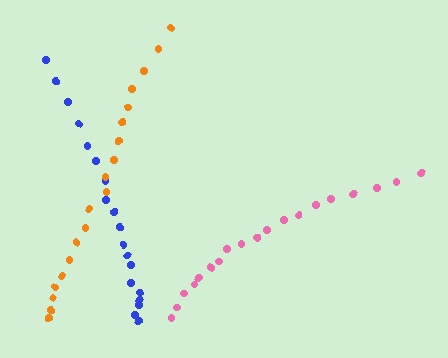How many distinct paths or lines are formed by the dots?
There are 3 distinct paths.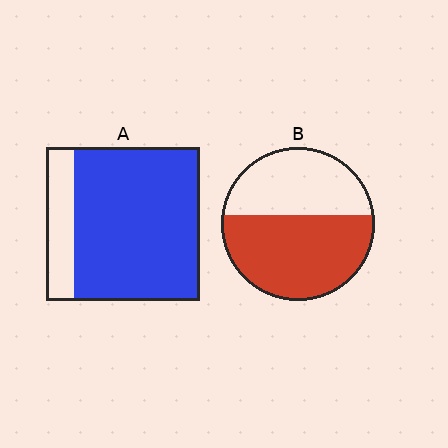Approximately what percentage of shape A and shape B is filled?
A is approximately 80% and B is approximately 55%.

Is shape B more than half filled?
Yes.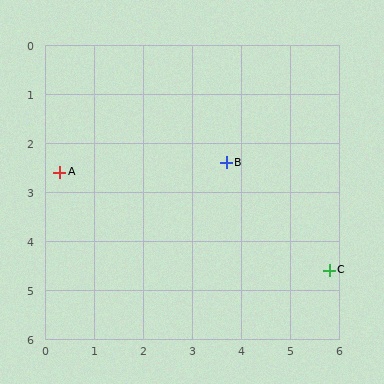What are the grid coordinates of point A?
Point A is at approximately (0.3, 2.6).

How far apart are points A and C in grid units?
Points A and C are about 5.9 grid units apart.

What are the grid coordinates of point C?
Point C is at approximately (5.8, 4.6).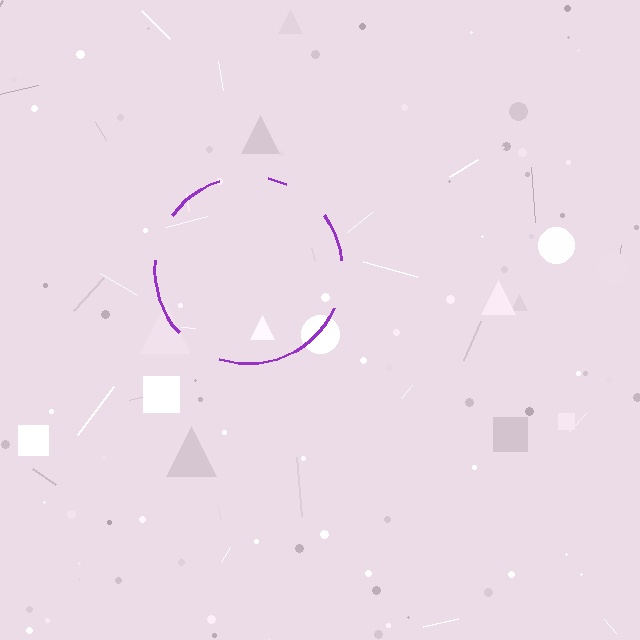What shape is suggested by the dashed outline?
The dashed outline suggests a circle.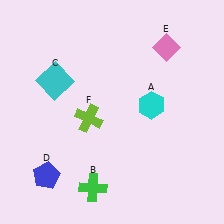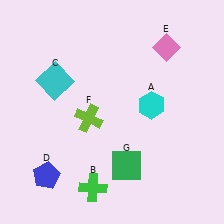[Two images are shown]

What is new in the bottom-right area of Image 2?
A green square (G) was added in the bottom-right area of Image 2.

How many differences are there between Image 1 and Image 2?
There is 1 difference between the two images.